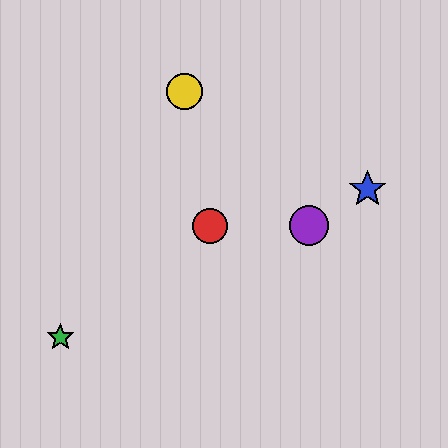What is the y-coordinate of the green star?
The green star is at y≈337.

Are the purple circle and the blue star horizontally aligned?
No, the purple circle is at y≈226 and the blue star is at y≈189.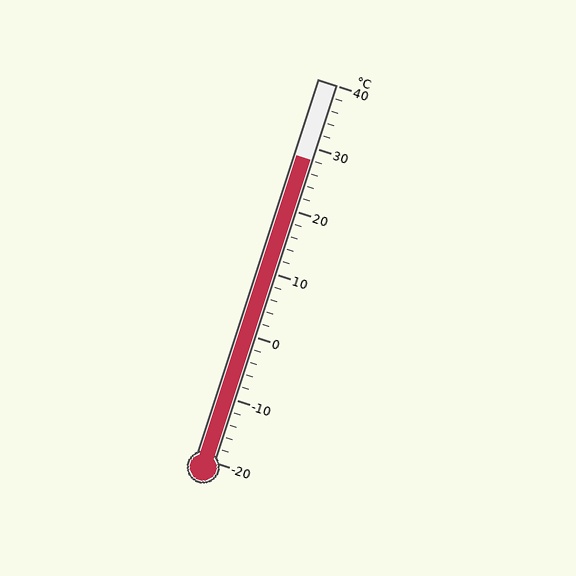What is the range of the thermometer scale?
The thermometer scale ranges from -20°C to 40°C.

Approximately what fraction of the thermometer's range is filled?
The thermometer is filled to approximately 80% of its range.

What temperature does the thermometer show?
The thermometer shows approximately 28°C.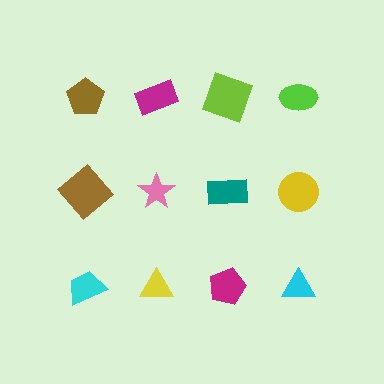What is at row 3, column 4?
A cyan triangle.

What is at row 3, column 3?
A magenta pentagon.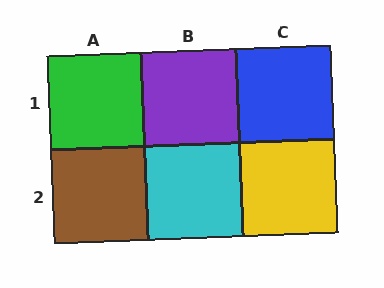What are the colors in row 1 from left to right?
Green, purple, blue.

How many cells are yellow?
1 cell is yellow.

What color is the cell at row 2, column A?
Brown.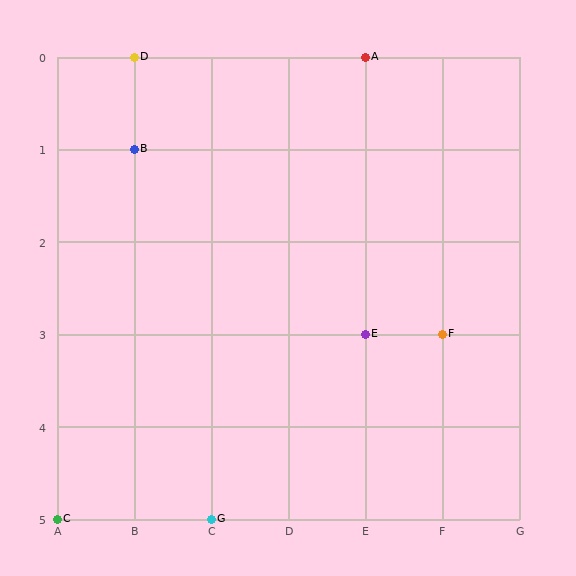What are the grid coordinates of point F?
Point F is at grid coordinates (F, 3).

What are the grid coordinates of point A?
Point A is at grid coordinates (E, 0).